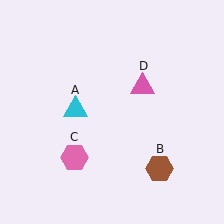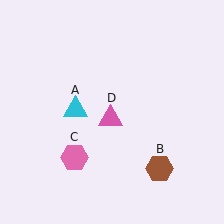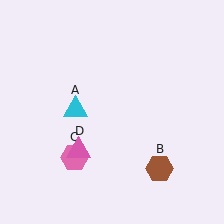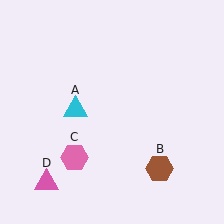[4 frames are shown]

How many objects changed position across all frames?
1 object changed position: pink triangle (object D).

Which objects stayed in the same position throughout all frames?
Cyan triangle (object A) and brown hexagon (object B) and pink hexagon (object C) remained stationary.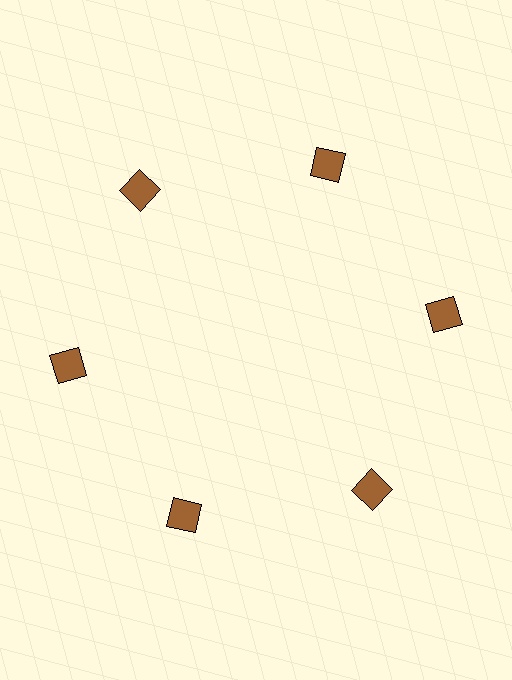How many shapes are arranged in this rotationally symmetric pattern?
There are 6 shapes, arranged in 6 groups of 1.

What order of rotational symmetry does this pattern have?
This pattern has 6-fold rotational symmetry.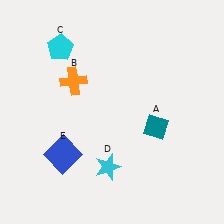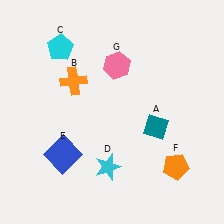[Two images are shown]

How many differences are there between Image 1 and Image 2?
There are 2 differences between the two images.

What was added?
An orange pentagon (F), a pink hexagon (G) were added in Image 2.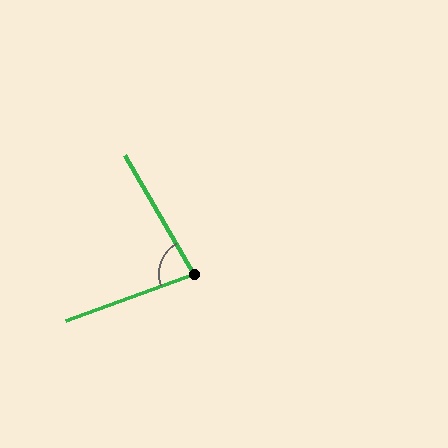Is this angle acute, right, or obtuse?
It is acute.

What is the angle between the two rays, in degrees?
Approximately 80 degrees.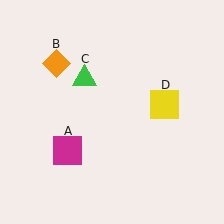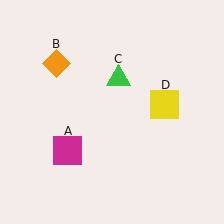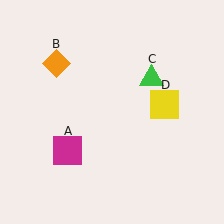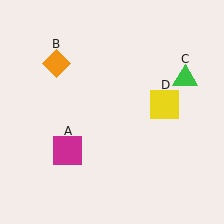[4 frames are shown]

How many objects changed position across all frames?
1 object changed position: green triangle (object C).